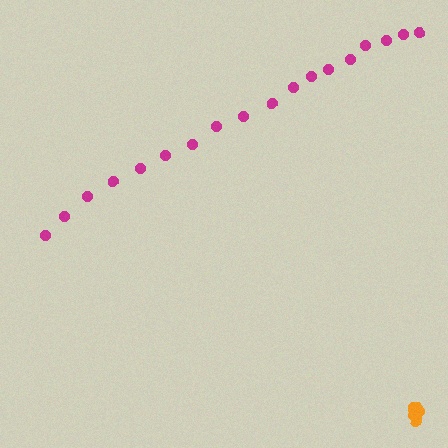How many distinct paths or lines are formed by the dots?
There are 2 distinct paths.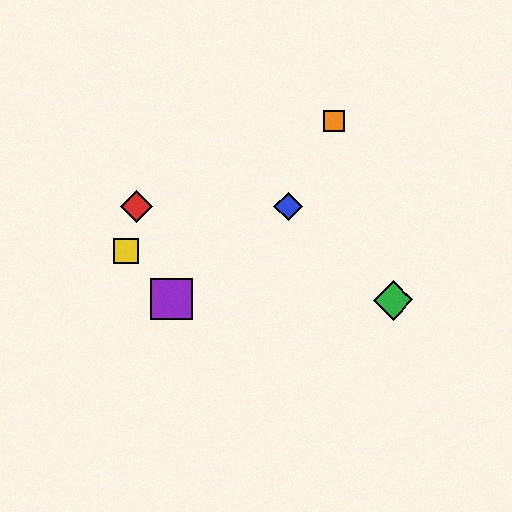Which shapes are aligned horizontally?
The red diamond, the blue diamond are aligned horizontally.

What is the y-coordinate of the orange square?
The orange square is at y≈121.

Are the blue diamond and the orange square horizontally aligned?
No, the blue diamond is at y≈206 and the orange square is at y≈121.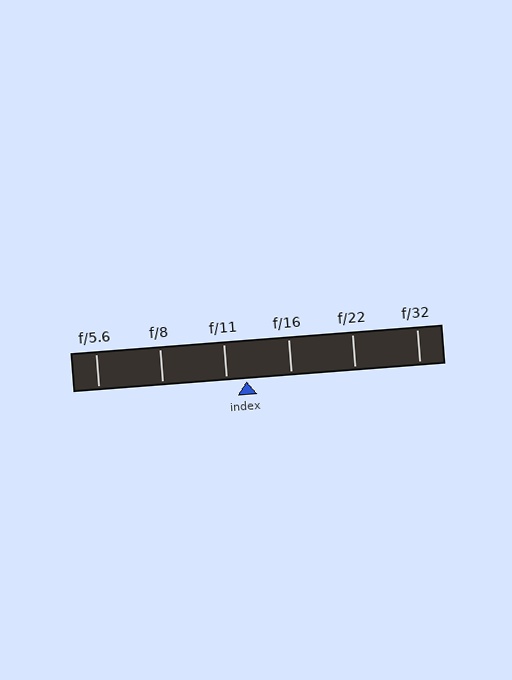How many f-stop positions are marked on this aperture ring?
There are 6 f-stop positions marked.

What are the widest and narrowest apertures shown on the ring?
The widest aperture shown is f/5.6 and the narrowest is f/32.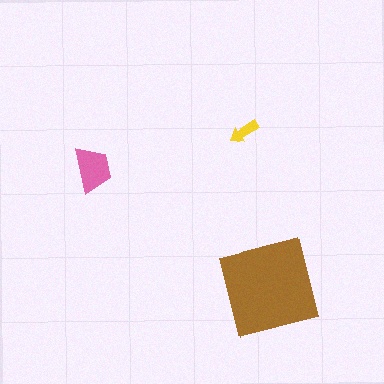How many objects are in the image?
There are 3 objects in the image.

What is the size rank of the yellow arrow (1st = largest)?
3rd.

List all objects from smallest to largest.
The yellow arrow, the pink trapezoid, the brown square.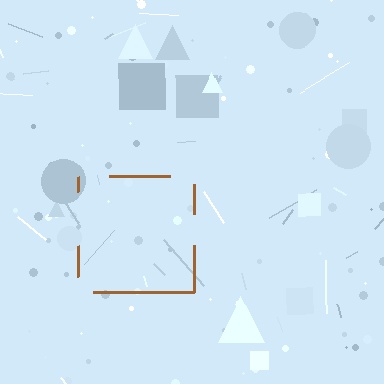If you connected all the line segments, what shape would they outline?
They would outline a square.